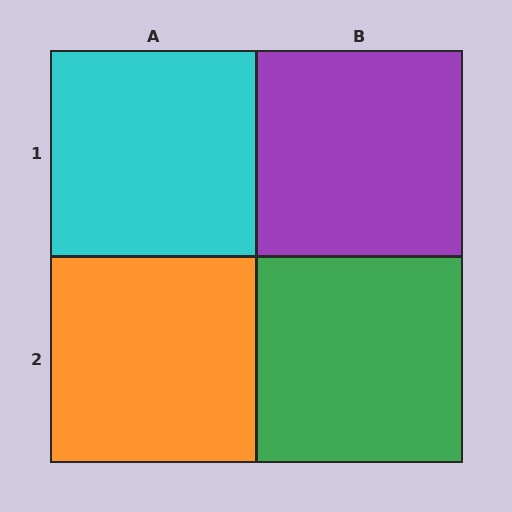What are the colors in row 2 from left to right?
Orange, green.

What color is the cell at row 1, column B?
Purple.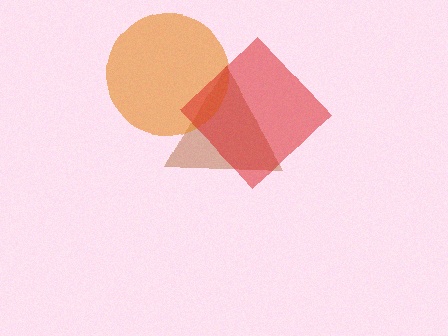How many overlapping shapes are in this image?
There are 3 overlapping shapes in the image.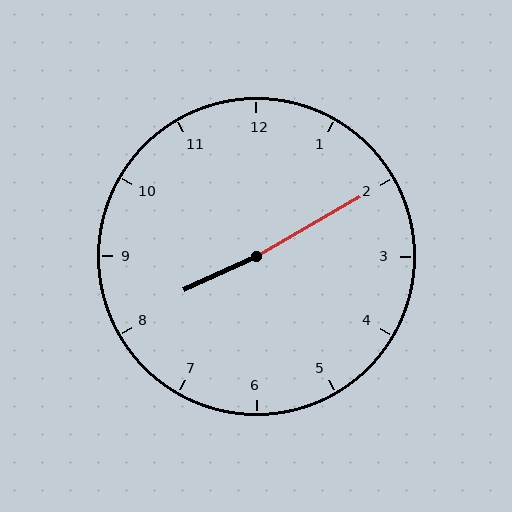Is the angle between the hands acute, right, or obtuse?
It is obtuse.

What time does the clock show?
8:10.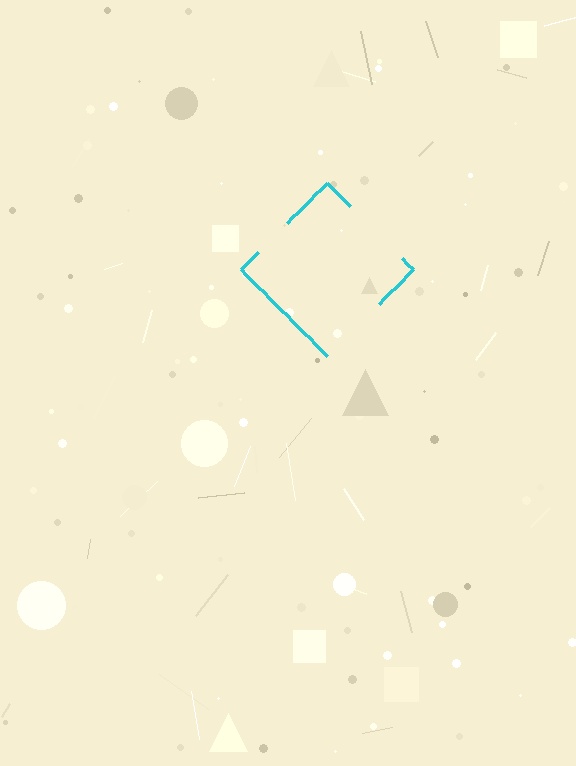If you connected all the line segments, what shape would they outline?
They would outline a diamond.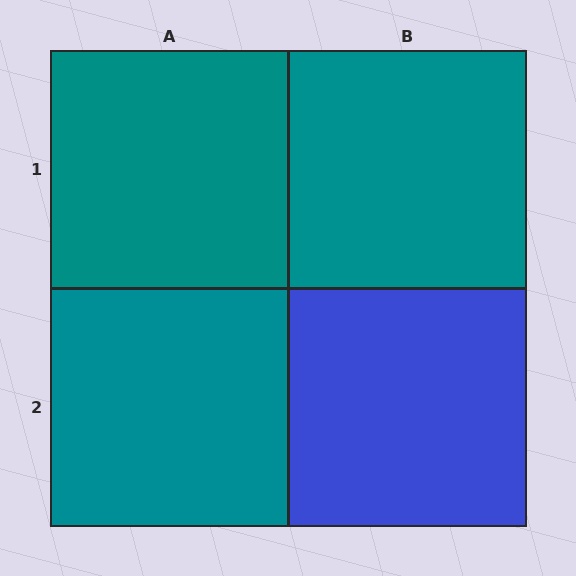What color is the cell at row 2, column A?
Teal.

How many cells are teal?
3 cells are teal.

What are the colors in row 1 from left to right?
Teal, teal.